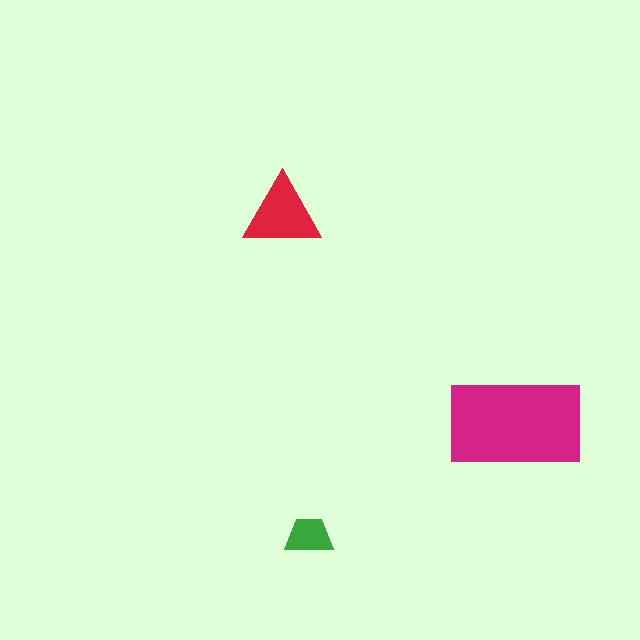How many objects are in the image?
There are 3 objects in the image.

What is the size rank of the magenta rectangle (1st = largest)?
1st.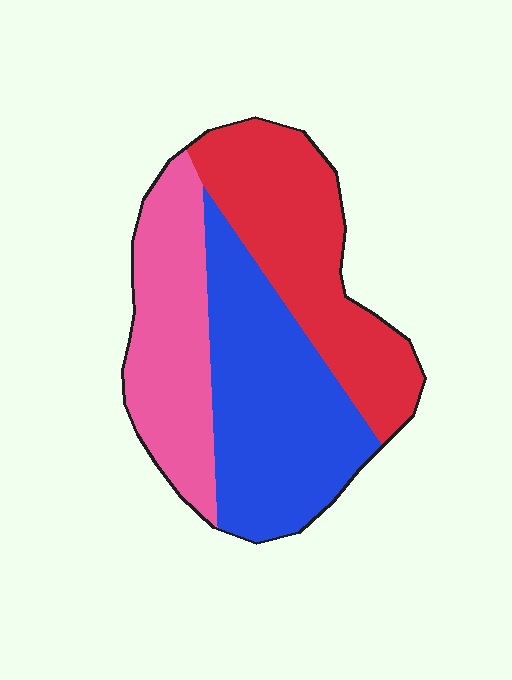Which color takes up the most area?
Blue, at roughly 40%.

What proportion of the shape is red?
Red takes up between a third and a half of the shape.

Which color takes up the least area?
Pink, at roughly 30%.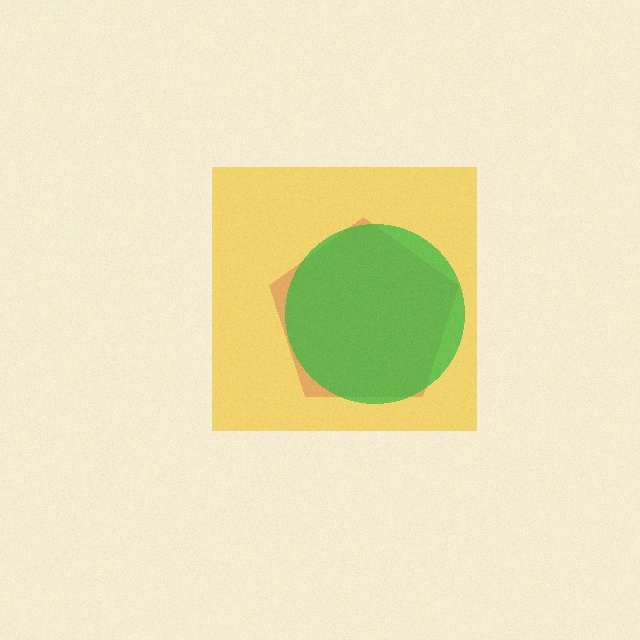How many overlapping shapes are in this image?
There are 3 overlapping shapes in the image.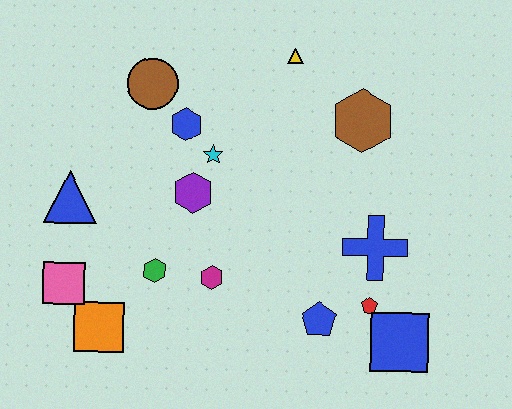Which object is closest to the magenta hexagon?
The green hexagon is closest to the magenta hexagon.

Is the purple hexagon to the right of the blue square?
No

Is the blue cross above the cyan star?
No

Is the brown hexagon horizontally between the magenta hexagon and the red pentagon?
Yes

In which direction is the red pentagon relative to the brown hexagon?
The red pentagon is below the brown hexagon.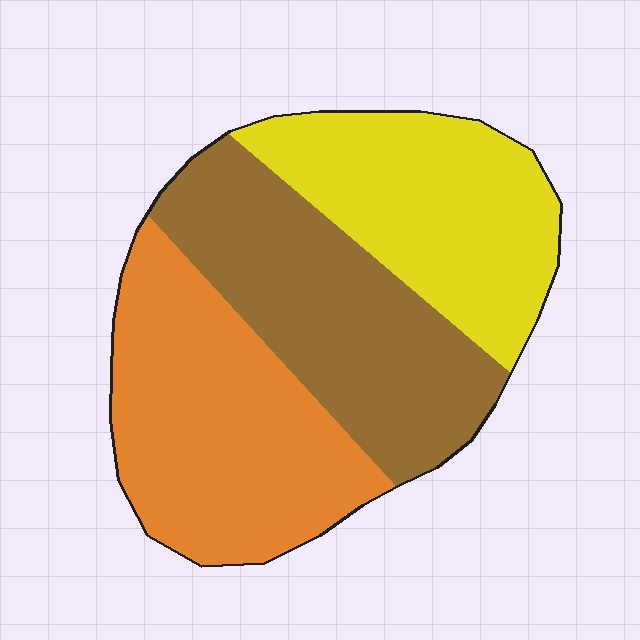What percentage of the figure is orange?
Orange covers around 35% of the figure.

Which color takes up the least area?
Yellow, at roughly 30%.